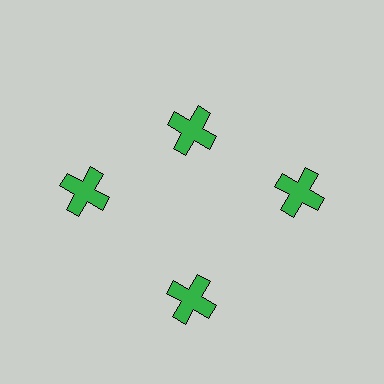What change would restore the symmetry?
The symmetry would be restored by moving it outward, back onto the ring so that all 4 crosses sit at equal angles and equal distance from the center.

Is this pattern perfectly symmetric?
No. The 4 green crosses are arranged in a ring, but one element near the 12 o'clock position is pulled inward toward the center, breaking the 4-fold rotational symmetry.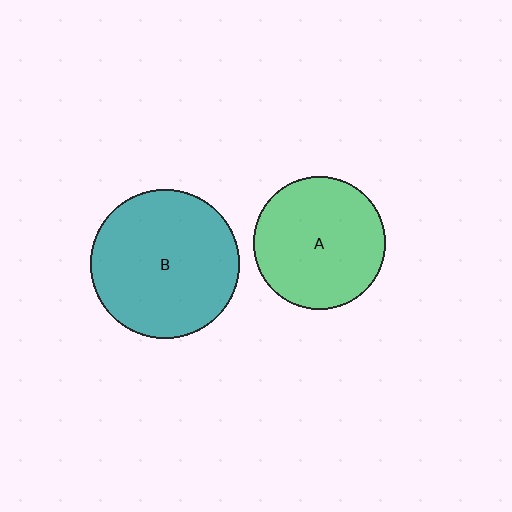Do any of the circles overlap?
No, none of the circles overlap.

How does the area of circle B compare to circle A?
Approximately 1.3 times.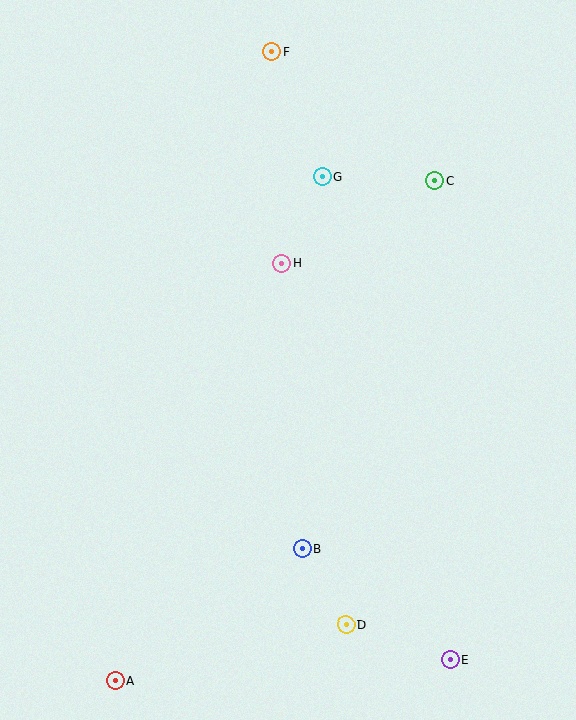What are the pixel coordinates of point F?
Point F is at (272, 52).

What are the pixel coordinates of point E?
Point E is at (450, 660).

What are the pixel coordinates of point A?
Point A is at (115, 681).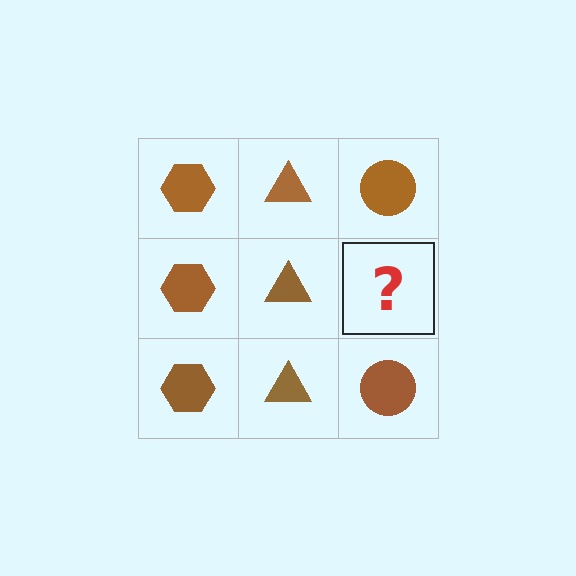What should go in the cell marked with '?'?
The missing cell should contain a brown circle.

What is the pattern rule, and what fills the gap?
The rule is that each column has a consistent shape. The gap should be filled with a brown circle.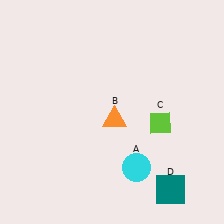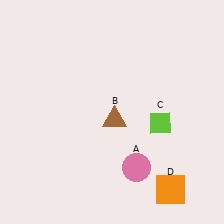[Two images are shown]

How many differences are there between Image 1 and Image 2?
There are 3 differences between the two images.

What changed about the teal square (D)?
In Image 1, D is teal. In Image 2, it changed to orange.